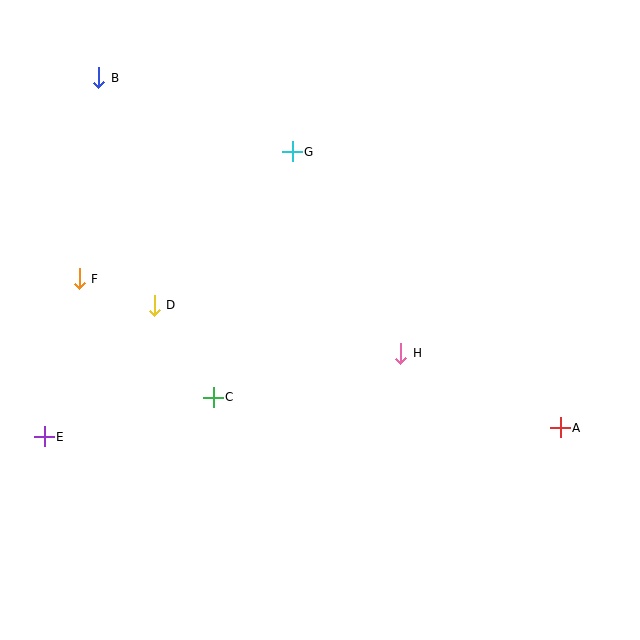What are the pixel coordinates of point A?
Point A is at (560, 428).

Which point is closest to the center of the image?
Point H at (401, 353) is closest to the center.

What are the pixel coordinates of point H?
Point H is at (401, 353).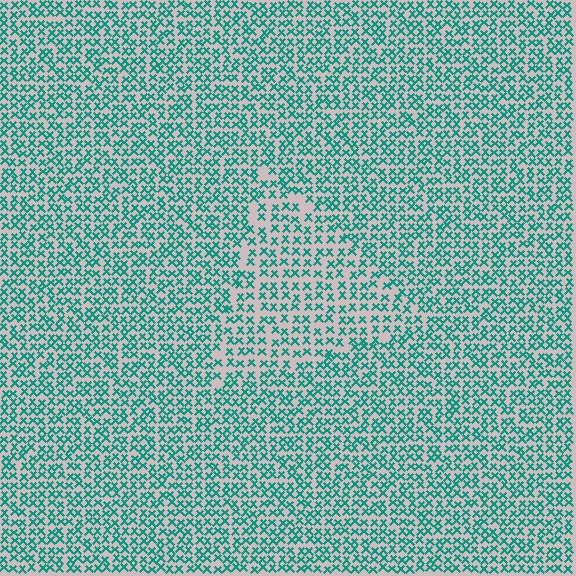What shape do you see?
I see a triangle.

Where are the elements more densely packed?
The elements are more densely packed outside the triangle boundary.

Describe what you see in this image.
The image contains small teal elements arranged at two different densities. A triangle-shaped region is visible where the elements are less densely packed than the surrounding area.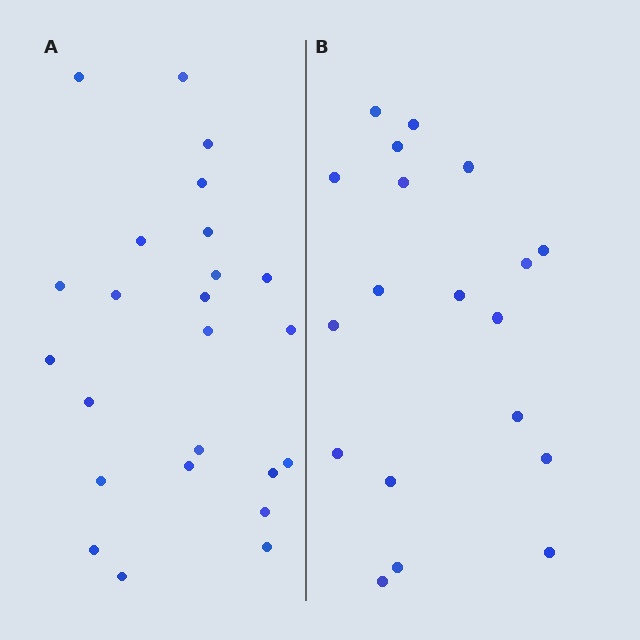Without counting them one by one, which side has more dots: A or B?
Region A (the left region) has more dots.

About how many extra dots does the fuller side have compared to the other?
Region A has about 5 more dots than region B.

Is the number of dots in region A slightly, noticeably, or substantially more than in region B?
Region A has noticeably more, but not dramatically so. The ratio is roughly 1.3 to 1.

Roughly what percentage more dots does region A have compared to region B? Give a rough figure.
About 25% more.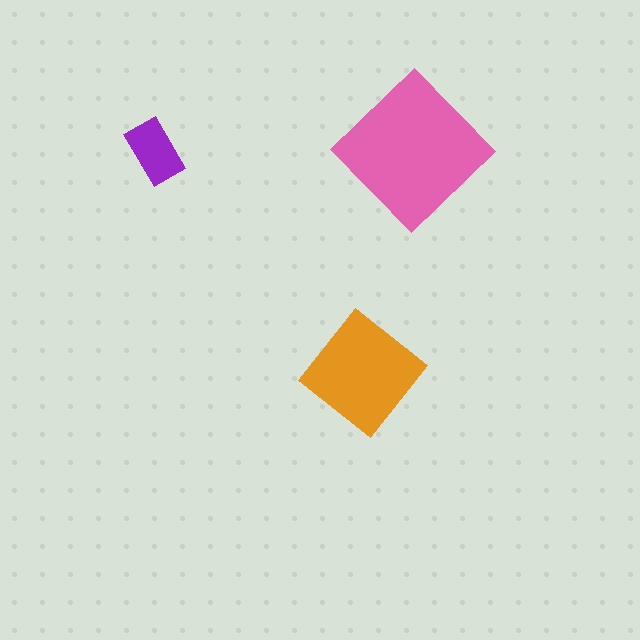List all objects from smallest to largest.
The purple rectangle, the orange diamond, the pink diamond.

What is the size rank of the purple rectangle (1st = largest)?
3rd.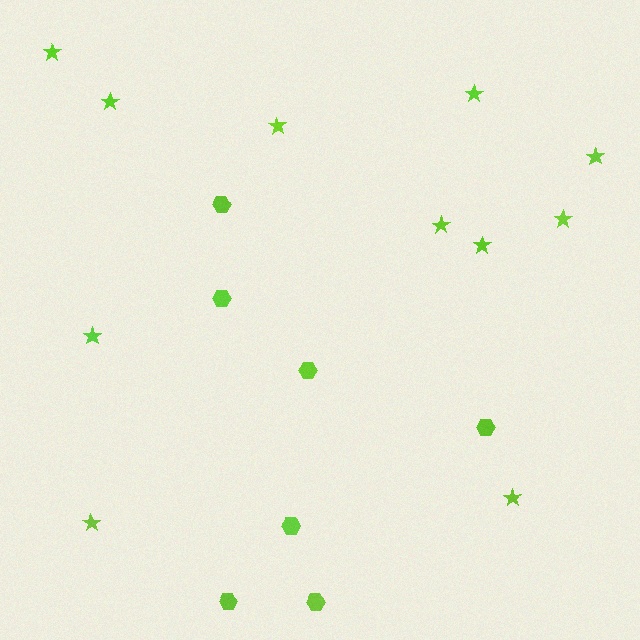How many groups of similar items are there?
There are 2 groups: one group of stars (11) and one group of hexagons (7).